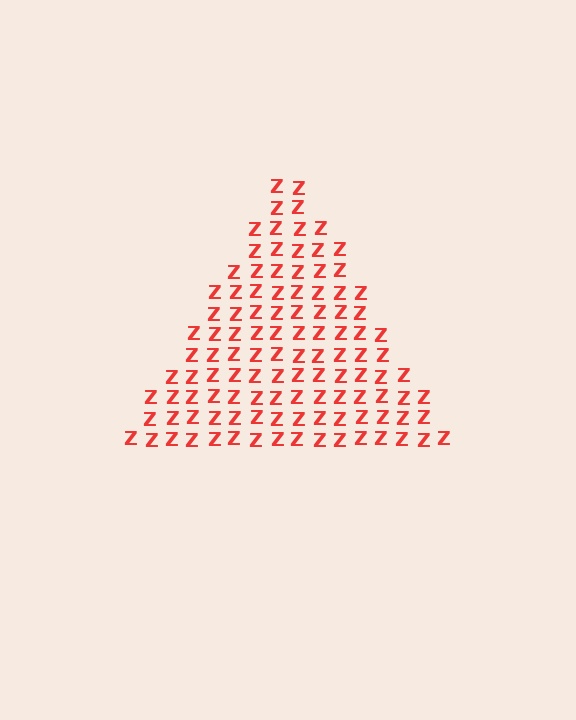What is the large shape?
The large shape is a triangle.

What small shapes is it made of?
It is made of small letter Z's.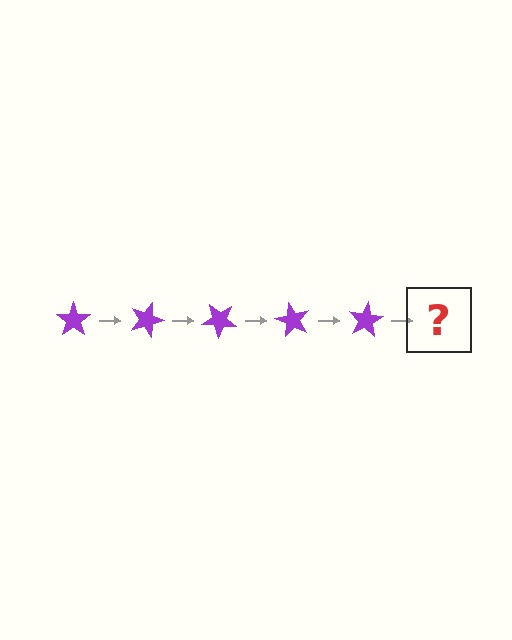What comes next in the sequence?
The next element should be a purple star rotated 100 degrees.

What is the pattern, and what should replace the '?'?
The pattern is that the star rotates 20 degrees each step. The '?' should be a purple star rotated 100 degrees.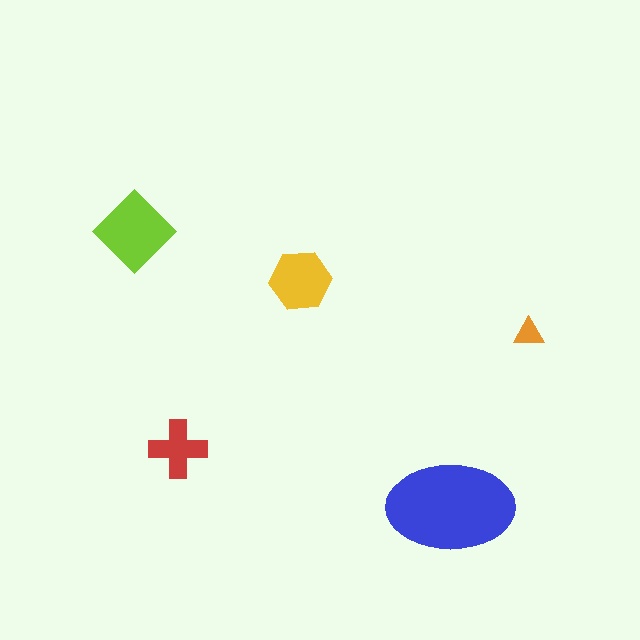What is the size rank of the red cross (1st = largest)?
4th.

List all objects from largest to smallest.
The blue ellipse, the lime diamond, the yellow hexagon, the red cross, the orange triangle.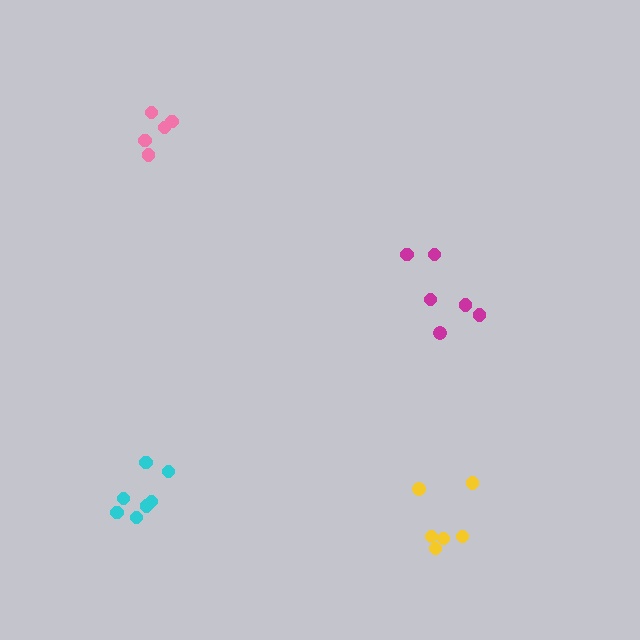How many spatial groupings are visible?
There are 4 spatial groupings.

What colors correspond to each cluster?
The clusters are colored: yellow, magenta, cyan, pink.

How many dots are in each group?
Group 1: 6 dots, Group 2: 6 dots, Group 3: 7 dots, Group 4: 5 dots (24 total).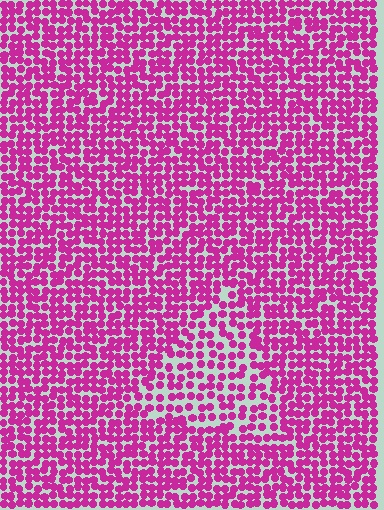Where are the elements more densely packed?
The elements are more densely packed outside the triangle boundary.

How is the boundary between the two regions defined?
The boundary is defined by a change in element density (approximately 1.6x ratio). All elements are the same color, size, and shape.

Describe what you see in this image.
The image contains small magenta elements arranged at two different densities. A triangle-shaped region is visible where the elements are less densely packed than the surrounding area.